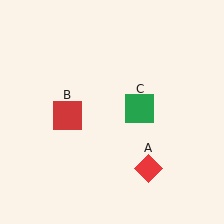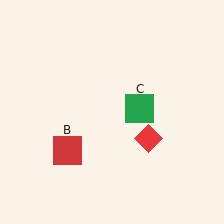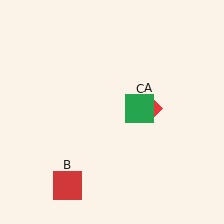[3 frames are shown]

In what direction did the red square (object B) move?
The red square (object B) moved down.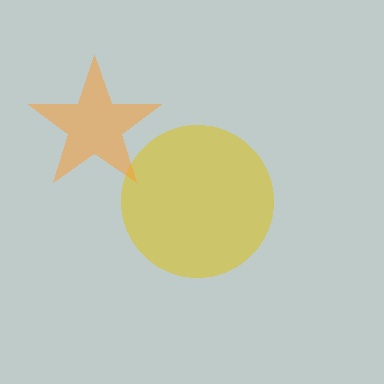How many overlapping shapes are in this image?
There are 2 overlapping shapes in the image.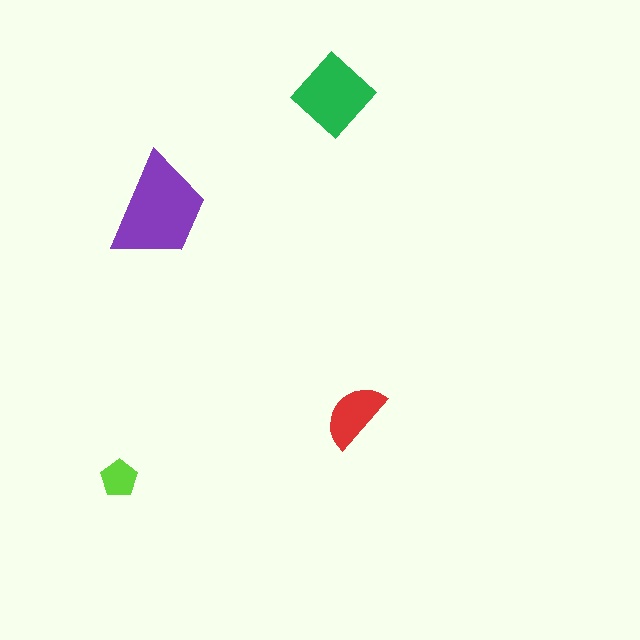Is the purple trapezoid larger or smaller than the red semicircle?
Larger.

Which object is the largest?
The purple trapezoid.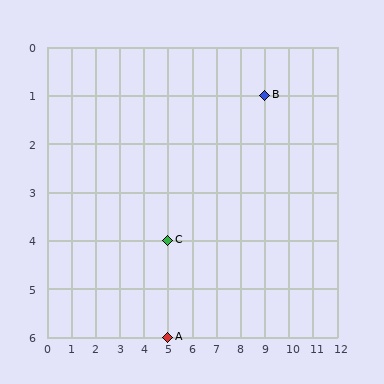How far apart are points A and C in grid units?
Points A and C are 2 rows apart.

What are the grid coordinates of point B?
Point B is at grid coordinates (9, 1).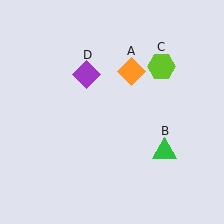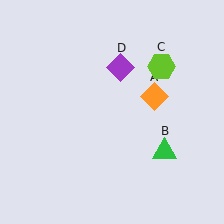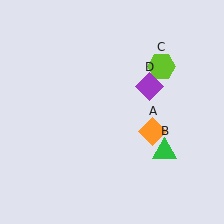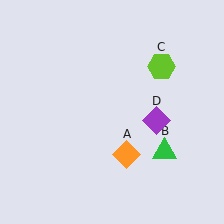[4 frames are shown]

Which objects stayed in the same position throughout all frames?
Green triangle (object B) and lime hexagon (object C) remained stationary.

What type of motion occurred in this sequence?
The orange diamond (object A), purple diamond (object D) rotated clockwise around the center of the scene.